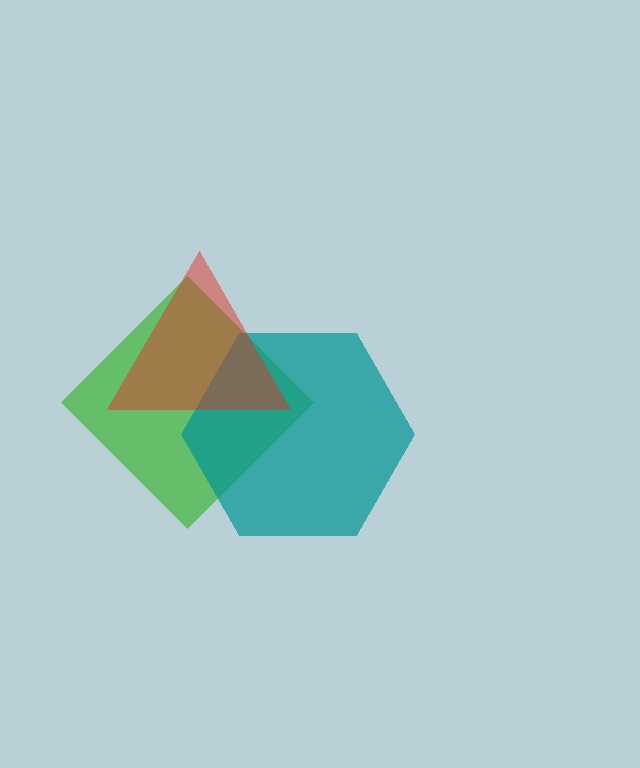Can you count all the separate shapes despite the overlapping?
Yes, there are 3 separate shapes.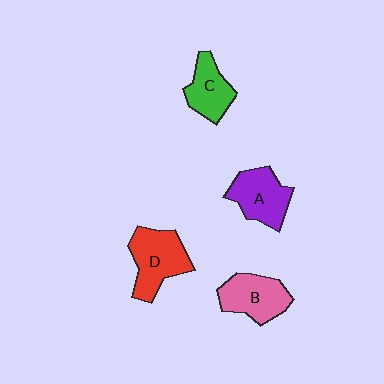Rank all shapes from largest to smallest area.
From largest to smallest: D (red), B (pink), A (purple), C (green).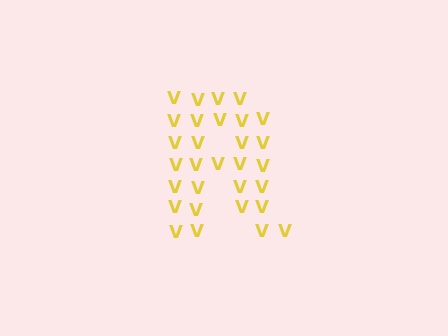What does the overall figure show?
The overall figure shows the letter R.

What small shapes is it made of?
It is made of small letter V's.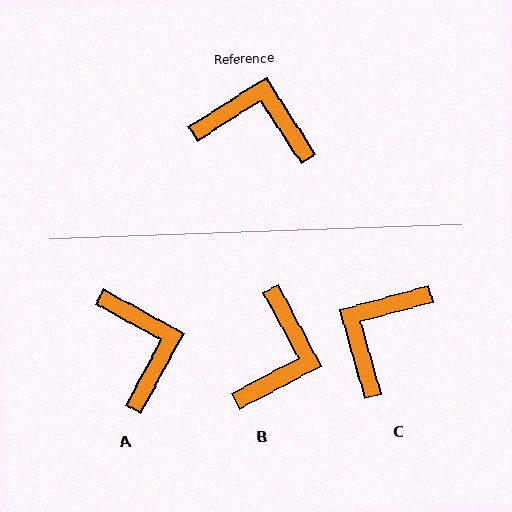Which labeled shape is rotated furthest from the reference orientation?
B, about 95 degrees away.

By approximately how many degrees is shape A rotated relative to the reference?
Approximately 61 degrees clockwise.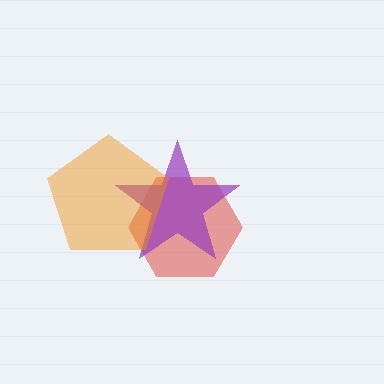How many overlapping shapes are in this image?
There are 3 overlapping shapes in the image.